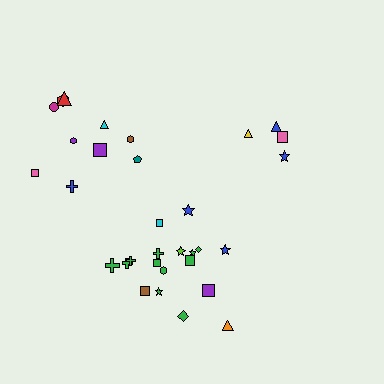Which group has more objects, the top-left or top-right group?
The top-left group.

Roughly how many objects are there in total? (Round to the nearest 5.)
Roughly 30 objects in total.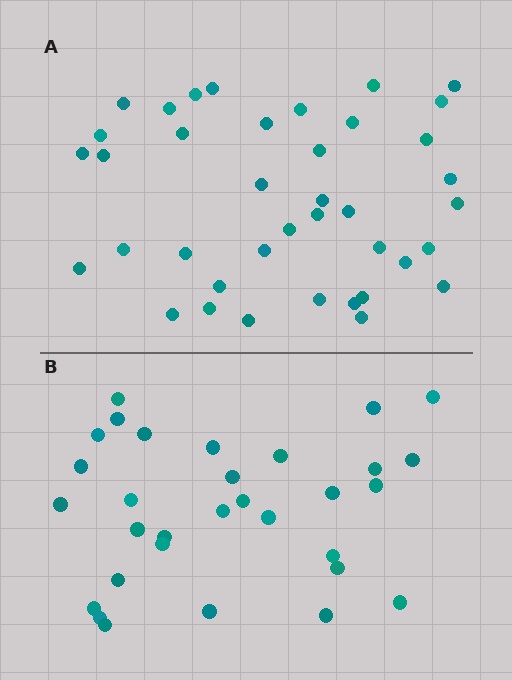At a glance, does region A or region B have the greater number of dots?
Region A (the top region) has more dots.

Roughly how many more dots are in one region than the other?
Region A has roughly 8 or so more dots than region B.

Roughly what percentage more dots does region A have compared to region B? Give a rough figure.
About 25% more.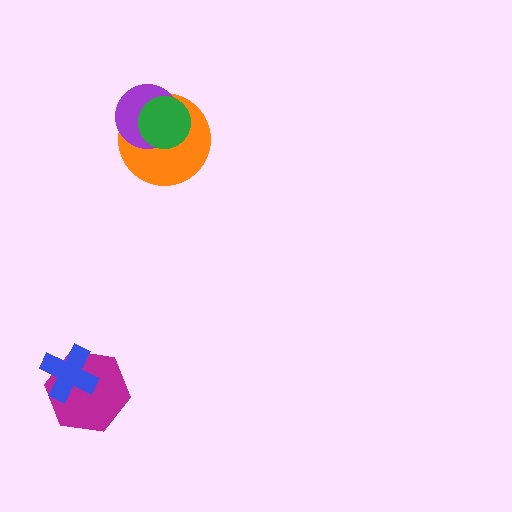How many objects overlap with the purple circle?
2 objects overlap with the purple circle.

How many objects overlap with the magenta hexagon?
1 object overlaps with the magenta hexagon.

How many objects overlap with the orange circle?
2 objects overlap with the orange circle.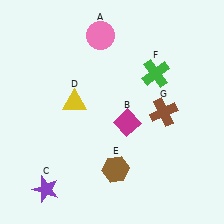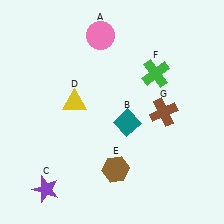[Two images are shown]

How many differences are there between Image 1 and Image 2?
There is 1 difference between the two images.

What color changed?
The diamond (B) changed from magenta in Image 1 to teal in Image 2.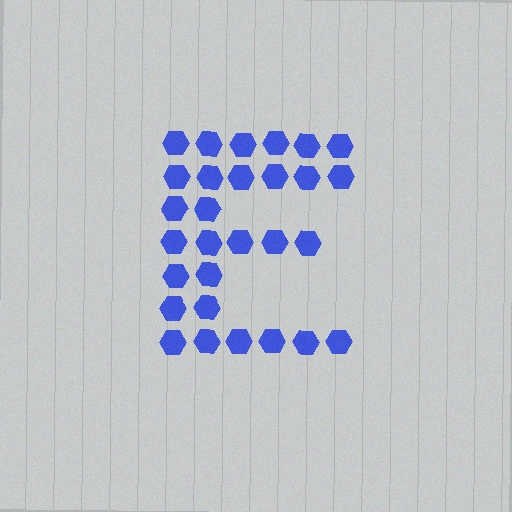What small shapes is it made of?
It is made of small hexagons.